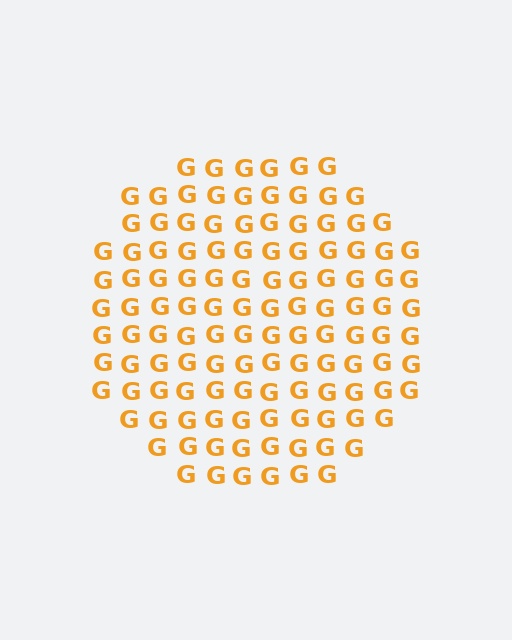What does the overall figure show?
The overall figure shows a circle.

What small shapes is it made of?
It is made of small letter G's.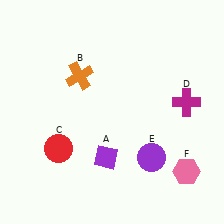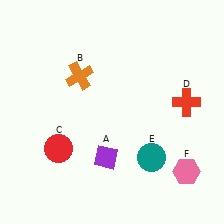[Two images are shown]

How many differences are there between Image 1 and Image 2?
There are 2 differences between the two images.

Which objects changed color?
D changed from magenta to red. E changed from purple to teal.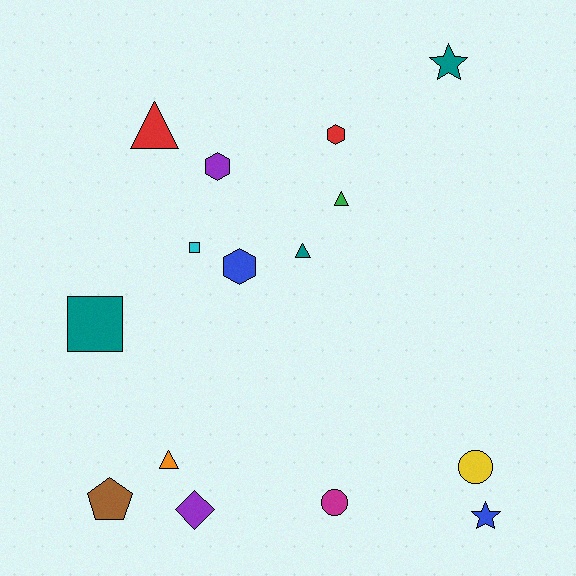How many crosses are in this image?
There are no crosses.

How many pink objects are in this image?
There are no pink objects.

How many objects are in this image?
There are 15 objects.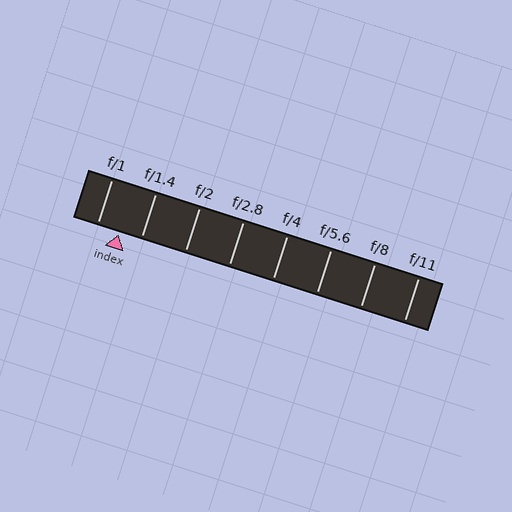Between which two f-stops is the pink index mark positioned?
The index mark is between f/1 and f/1.4.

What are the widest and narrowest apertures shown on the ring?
The widest aperture shown is f/1 and the narrowest is f/11.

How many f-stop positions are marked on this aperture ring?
There are 8 f-stop positions marked.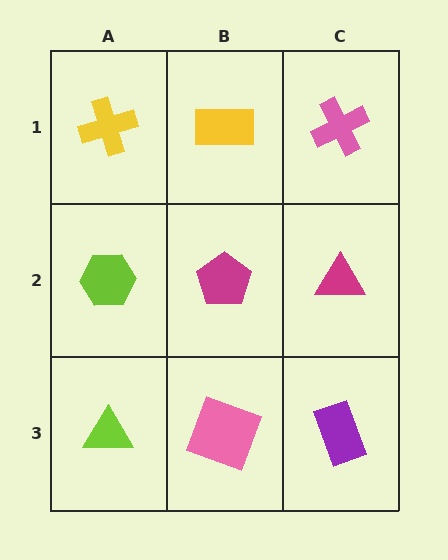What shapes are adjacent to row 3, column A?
A lime hexagon (row 2, column A), a pink square (row 3, column B).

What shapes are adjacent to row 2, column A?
A yellow cross (row 1, column A), a lime triangle (row 3, column A), a magenta pentagon (row 2, column B).